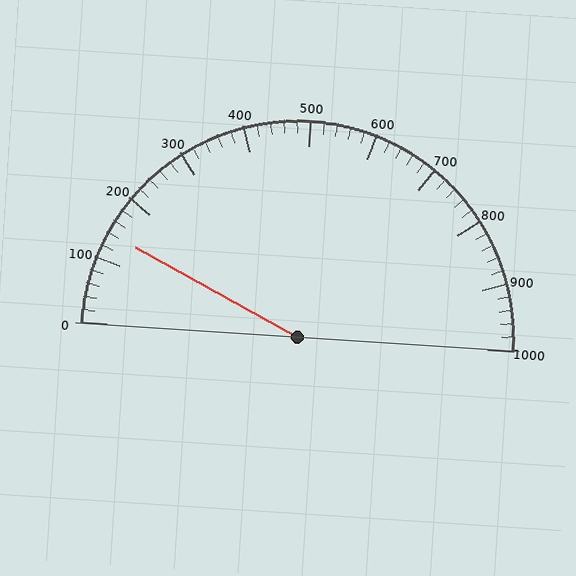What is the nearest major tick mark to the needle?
The nearest major tick mark is 100.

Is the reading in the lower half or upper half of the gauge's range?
The reading is in the lower half of the range (0 to 1000).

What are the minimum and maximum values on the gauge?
The gauge ranges from 0 to 1000.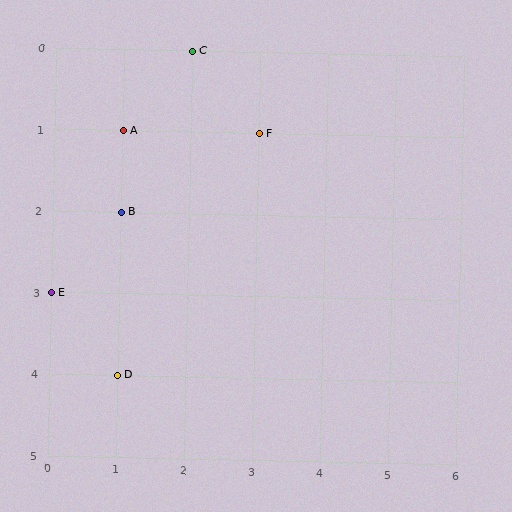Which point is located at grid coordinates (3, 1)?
Point F is at (3, 1).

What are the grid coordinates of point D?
Point D is at grid coordinates (1, 4).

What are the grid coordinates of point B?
Point B is at grid coordinates (1, 2).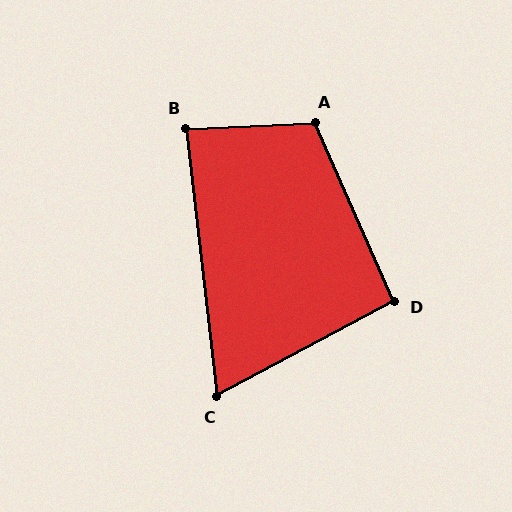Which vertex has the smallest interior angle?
C, at approximately 69 degrees.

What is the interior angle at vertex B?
Approximately 86 degrees (approximately right).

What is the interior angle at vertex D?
Approximately 94 degrees (approximately right).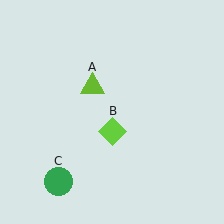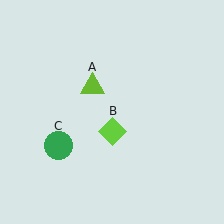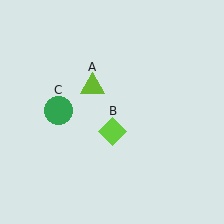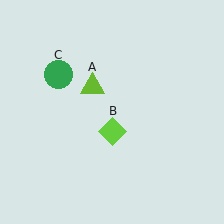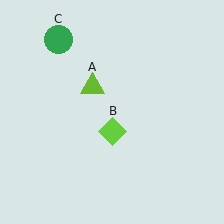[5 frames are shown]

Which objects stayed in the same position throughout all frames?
Lime triangle (object A) and lime diamond (object B) remained stationary.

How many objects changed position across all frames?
1 object changed position: green circle (object C).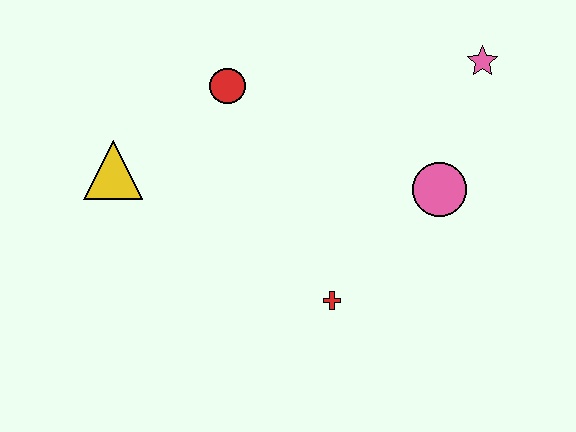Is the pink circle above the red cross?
Yes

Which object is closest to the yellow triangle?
The red circle is closest to the yellow triangle.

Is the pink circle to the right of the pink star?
No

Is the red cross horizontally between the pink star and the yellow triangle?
Yes